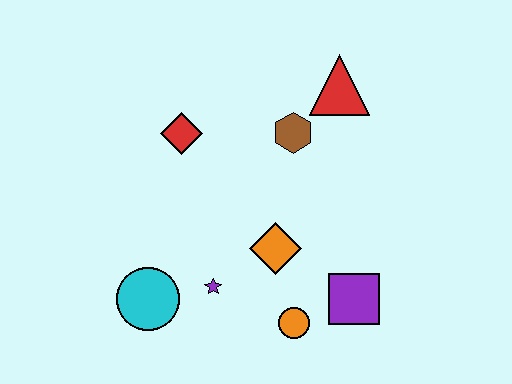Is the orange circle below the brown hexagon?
Yes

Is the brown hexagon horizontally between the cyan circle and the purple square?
Yes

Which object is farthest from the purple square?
The red diamond is farthest from the purple square.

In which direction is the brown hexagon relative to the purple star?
The brown hexagon is above the purple star.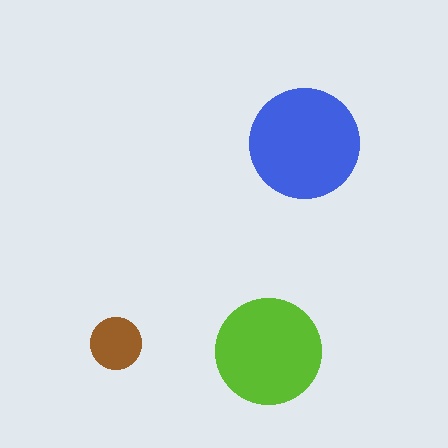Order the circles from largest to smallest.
the blue one, the lime one, the brown one.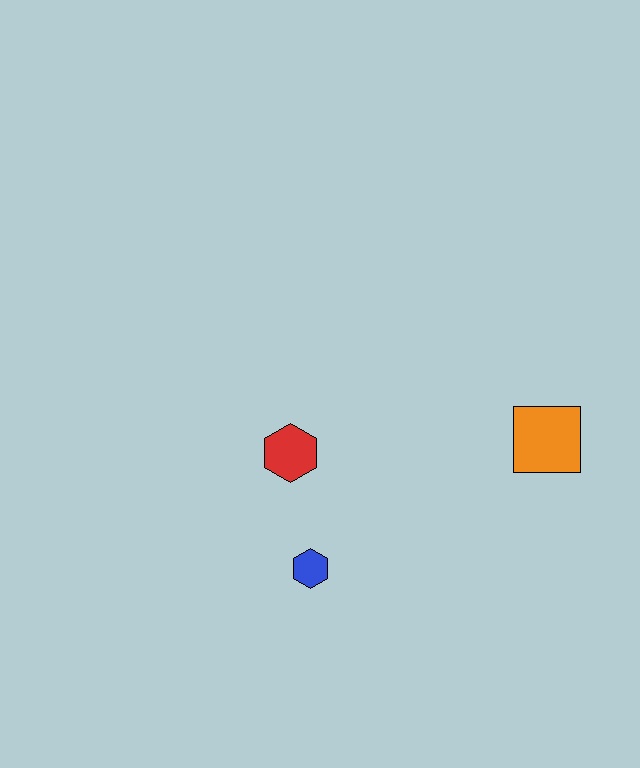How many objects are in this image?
There are 3 objects.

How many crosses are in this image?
There are no crosses.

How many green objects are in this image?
There are no green objects.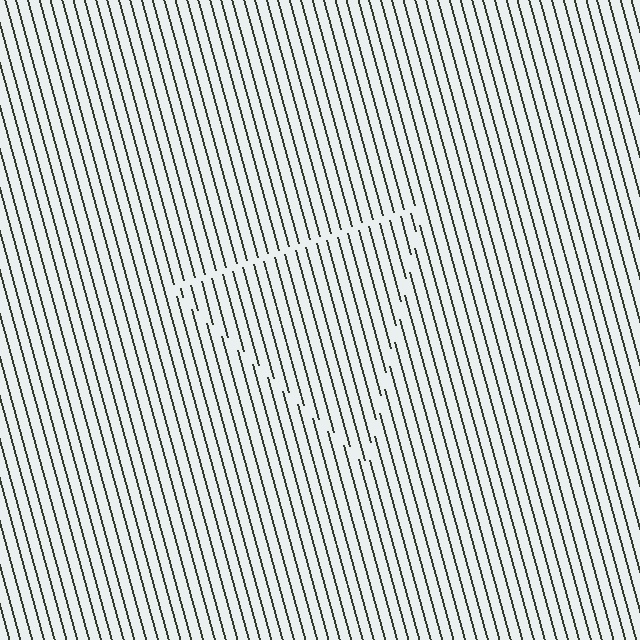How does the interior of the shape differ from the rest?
The interior of the shape contains the same grating, shifted by half a period — the contour is defined by the phase discontinuity where line-ends from the inner and outer gratings abut.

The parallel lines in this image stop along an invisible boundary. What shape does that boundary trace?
An illusory triangle. The interior of the shape contains the same grating, shifted by half a period — the contour is defined by the phase discontinuity where line-ends from the inner and outer gratings abut.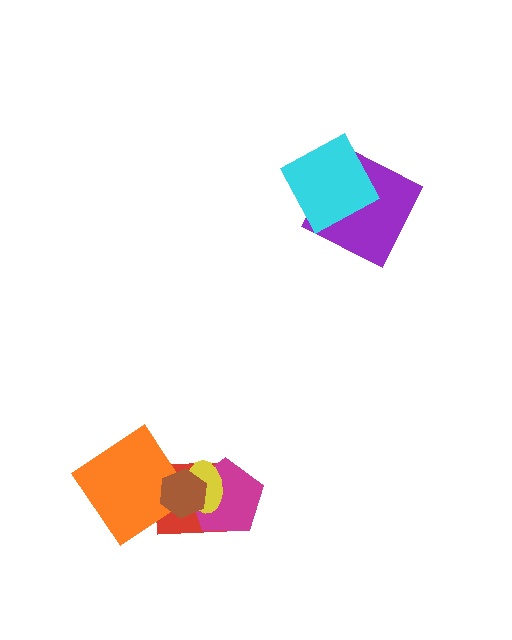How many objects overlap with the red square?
4 objects overlap with the red square.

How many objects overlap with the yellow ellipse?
3 objects overlap with the yellow ellipse.